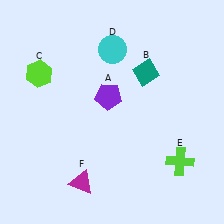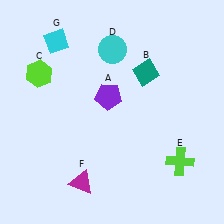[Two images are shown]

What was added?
A cyan diamond (G) was added in Image 2.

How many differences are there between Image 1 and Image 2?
There is 1 difference between the two images.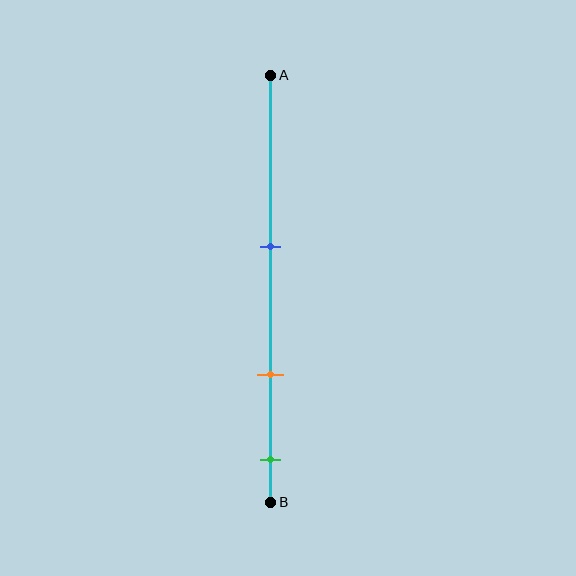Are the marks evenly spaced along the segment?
Yes, the marks are approximately evenly spaced.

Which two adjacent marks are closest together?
The orange and green marks are the closest adjacent pair.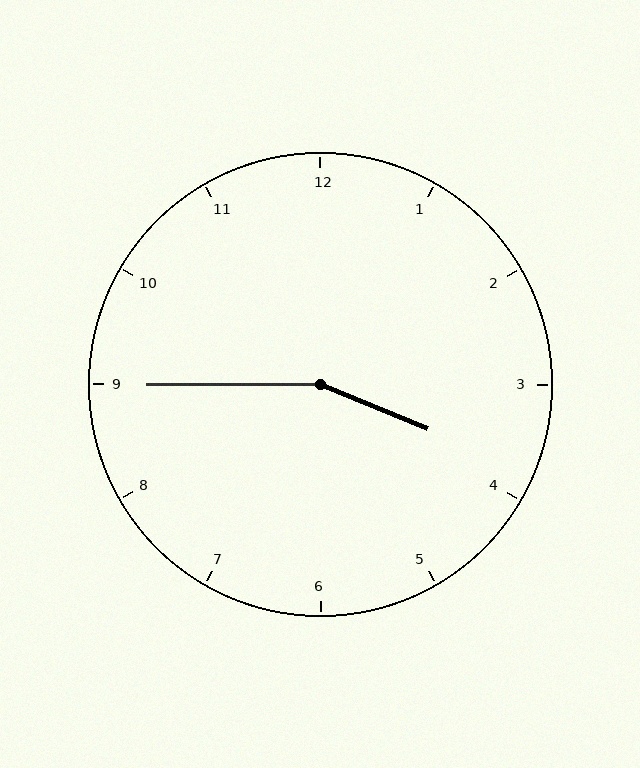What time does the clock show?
3:45.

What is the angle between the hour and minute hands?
Approximately 158 degrees.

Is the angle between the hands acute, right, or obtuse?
It is obtuse.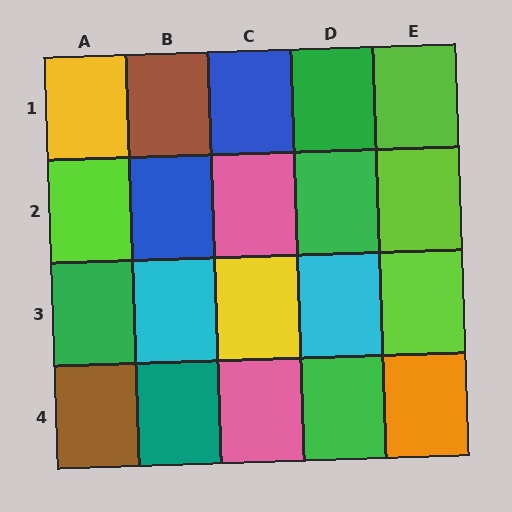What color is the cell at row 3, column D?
Cyan.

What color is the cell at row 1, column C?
Blue.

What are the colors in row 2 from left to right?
Lime, blue, pink, green, lime.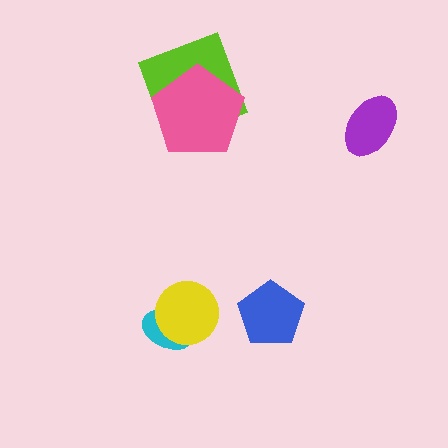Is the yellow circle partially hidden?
No, no other shape covers it.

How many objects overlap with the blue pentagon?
0 objects overlap with the blue pentagon.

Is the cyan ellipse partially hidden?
Yes, it is partially covered by another shape.